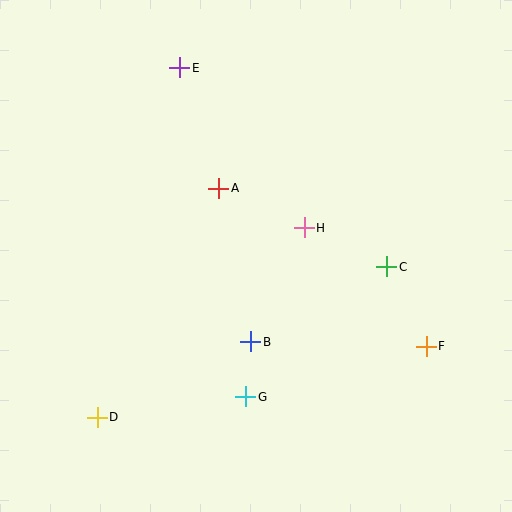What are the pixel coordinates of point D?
Point D is at (97, 417).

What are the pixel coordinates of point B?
Point B is at (251, 342).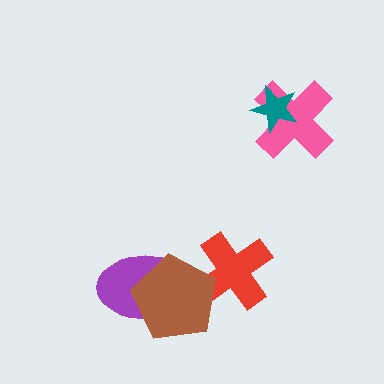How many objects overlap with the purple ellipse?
1 object overlaps with the purple ellipse.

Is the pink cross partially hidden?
Yes, it is partially covered by another shape.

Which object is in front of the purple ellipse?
The brown pentagon is in front of the purple ellipse.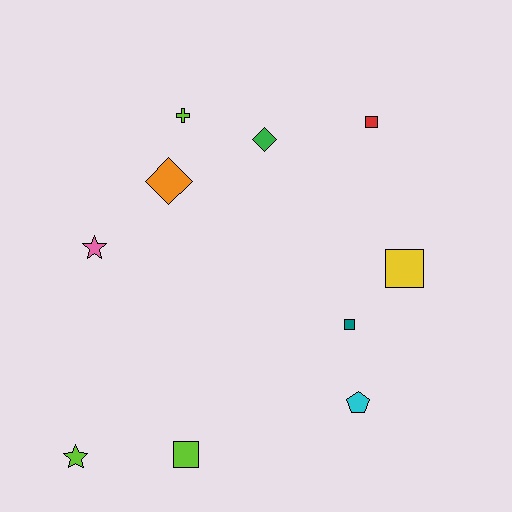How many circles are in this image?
There are no circles.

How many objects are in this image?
There are 10 objects.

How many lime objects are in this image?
There are 3 lime objects.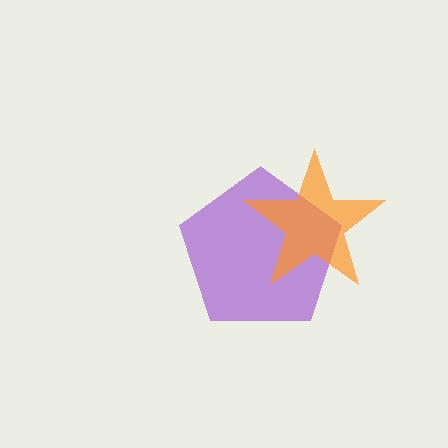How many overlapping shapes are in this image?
There are 2 overlapping shapes in the image.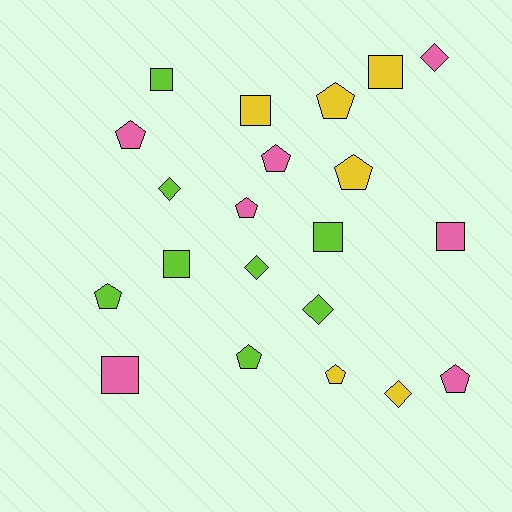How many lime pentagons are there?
There are 2 lime pentagons.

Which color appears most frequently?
Lime, with 8 objects.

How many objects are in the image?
There are 21 objects.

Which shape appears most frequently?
Pentagon, with 9 objects.